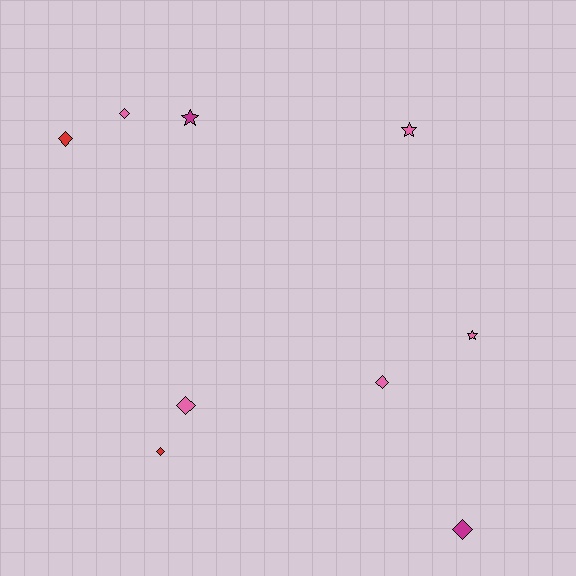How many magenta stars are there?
There is 1 magenta star.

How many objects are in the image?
There are 9 objects.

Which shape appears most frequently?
Diamond, with 6 objects.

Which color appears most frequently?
Pink, with 5 objects.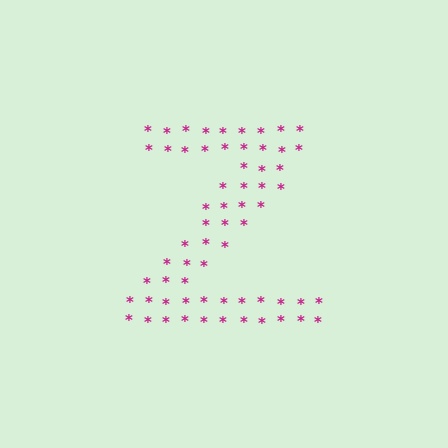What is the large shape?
The large shape is the letter Z.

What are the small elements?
The small elements are asterisks.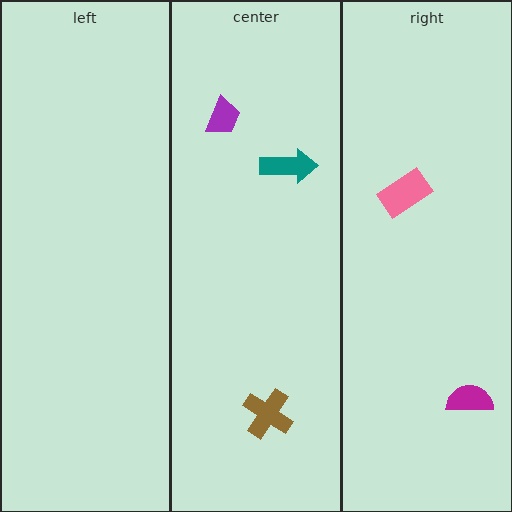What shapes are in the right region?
The magenta semicircle, the pink rectangle.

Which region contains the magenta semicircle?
The right region.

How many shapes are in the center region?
3.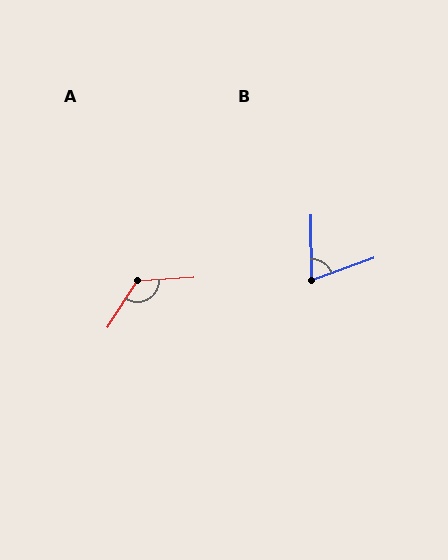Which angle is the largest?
A, at approximately 127 degrees.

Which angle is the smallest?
B, at approximately 71 degrees.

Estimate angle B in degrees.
Approximately 71 degrees.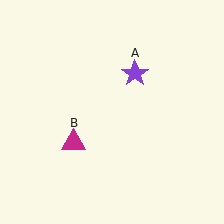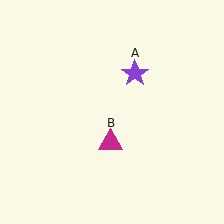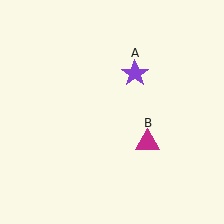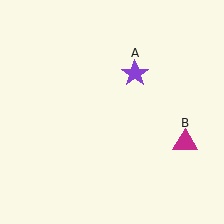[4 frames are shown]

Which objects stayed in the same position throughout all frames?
Purple star (object A) remained stationary.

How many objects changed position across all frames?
1 object changed position: magenta triangle (object B).